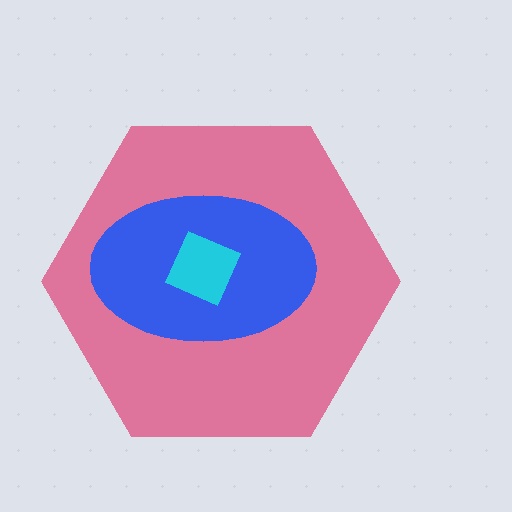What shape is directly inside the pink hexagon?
The blue ellipse.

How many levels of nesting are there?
3.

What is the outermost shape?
The pink hexagon.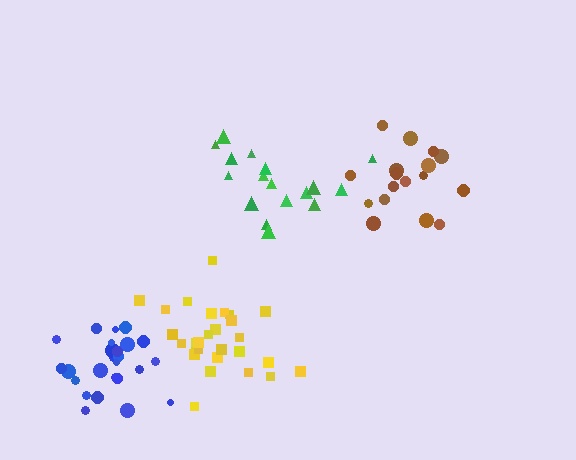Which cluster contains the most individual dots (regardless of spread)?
Yellow (28).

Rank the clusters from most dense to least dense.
blue, yellow, brown, green.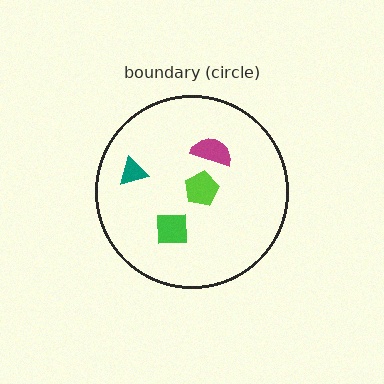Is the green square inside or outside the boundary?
Inside.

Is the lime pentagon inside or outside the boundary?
Inside.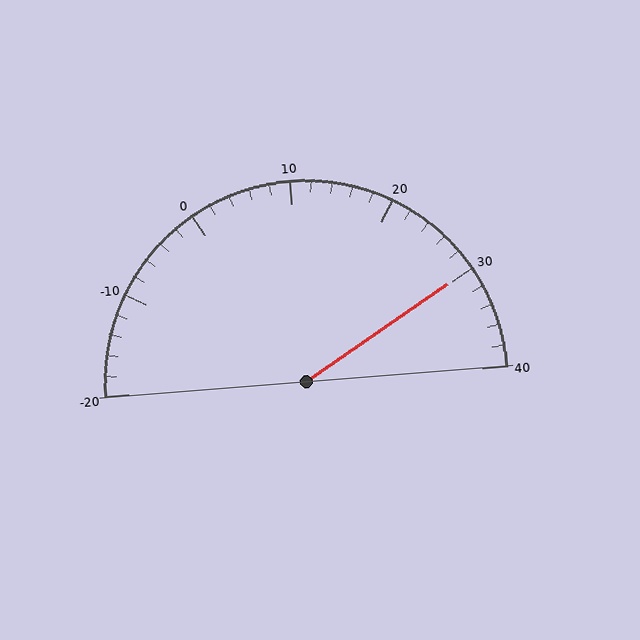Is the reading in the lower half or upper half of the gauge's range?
The reading is in the upper half of the range (-20 to 40).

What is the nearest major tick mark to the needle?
The nearest major tick mark is 30.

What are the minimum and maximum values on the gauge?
The gauge ranges from -20 to 40.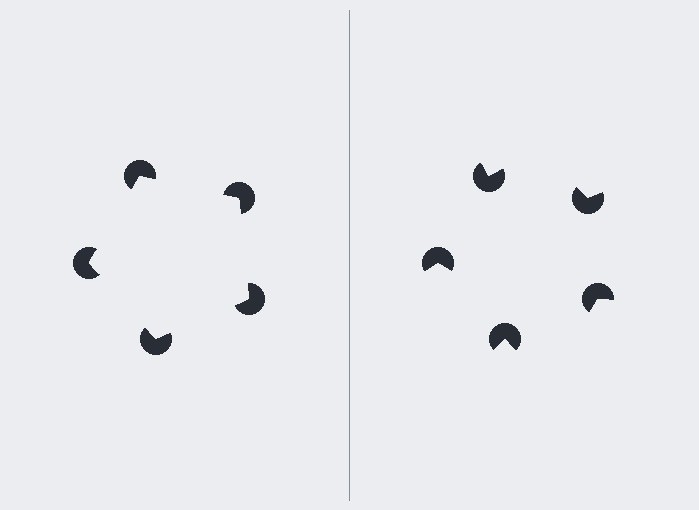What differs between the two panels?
The pac-man discs are positioned identically on both sides; only the wedge orientations differ. On the left they align to a pentagon; on the right they are misaligned.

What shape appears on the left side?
An illusory pentagon.